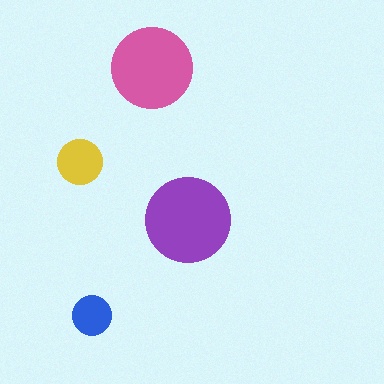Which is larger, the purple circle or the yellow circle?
The purple one.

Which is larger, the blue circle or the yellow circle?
The yellow one.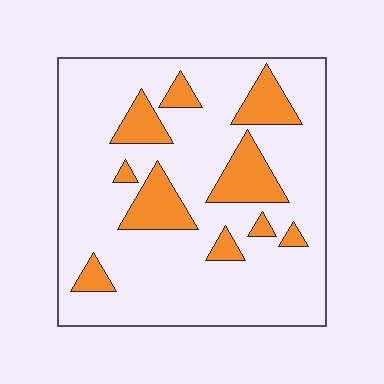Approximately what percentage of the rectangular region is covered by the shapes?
Approximately 20%.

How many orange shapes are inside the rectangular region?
10.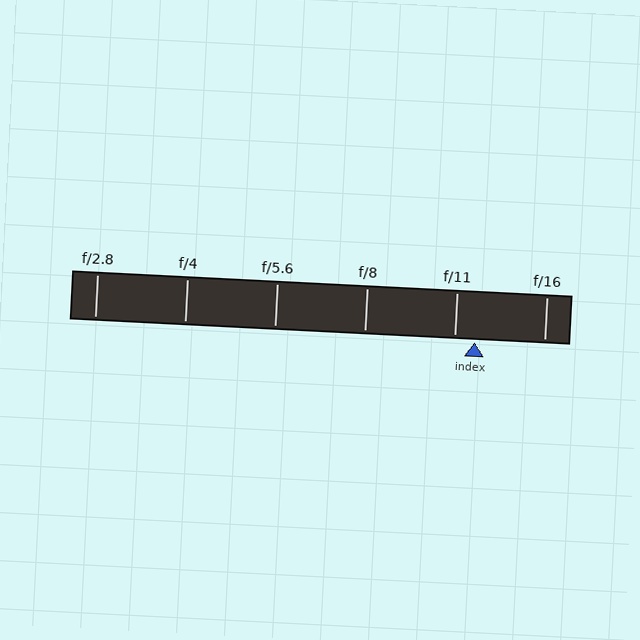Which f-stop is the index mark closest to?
The index mark is closest to f/11.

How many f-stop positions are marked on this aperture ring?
There are 6 f-stop positions marked.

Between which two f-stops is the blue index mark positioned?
The index mark is between f/11 and f/16.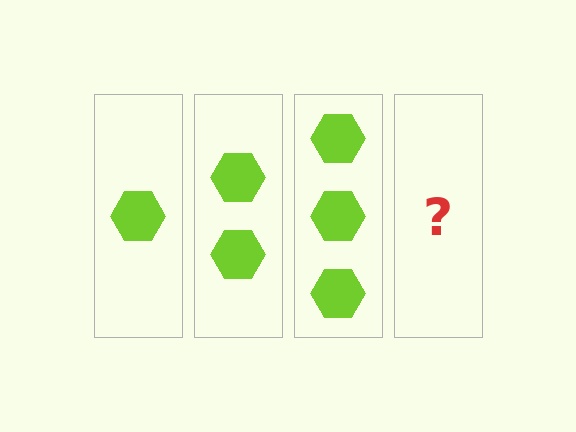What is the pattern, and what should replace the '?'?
The pattern is that each step adds one more hexagon. The '?' should be 4 hexagons.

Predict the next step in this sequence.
The next step is 4 hexagons.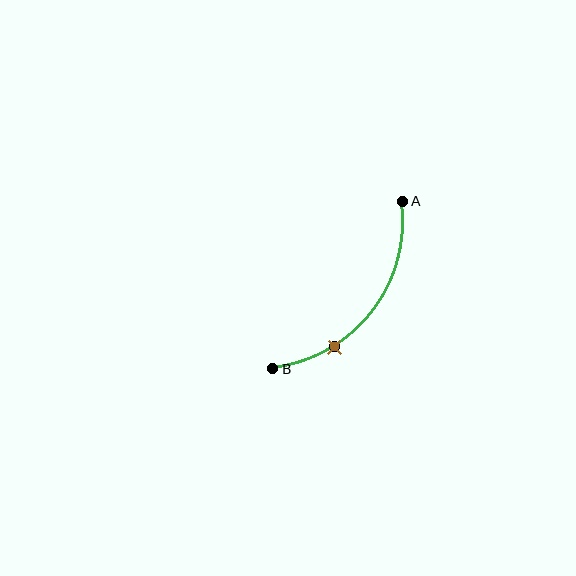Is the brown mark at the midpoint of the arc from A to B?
No. The brown mark lies on the arc but is closer to endpoint B. The arc midpoint would be at the point on the curve equidistant along the arc from both A and B.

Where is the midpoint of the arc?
The arc midpoint is the point on the curve farthest from the straight line joining A and B. It sits below and to the right of that line.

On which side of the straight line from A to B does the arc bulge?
The arc bulges below and to the right of the straight line connecting A and B.